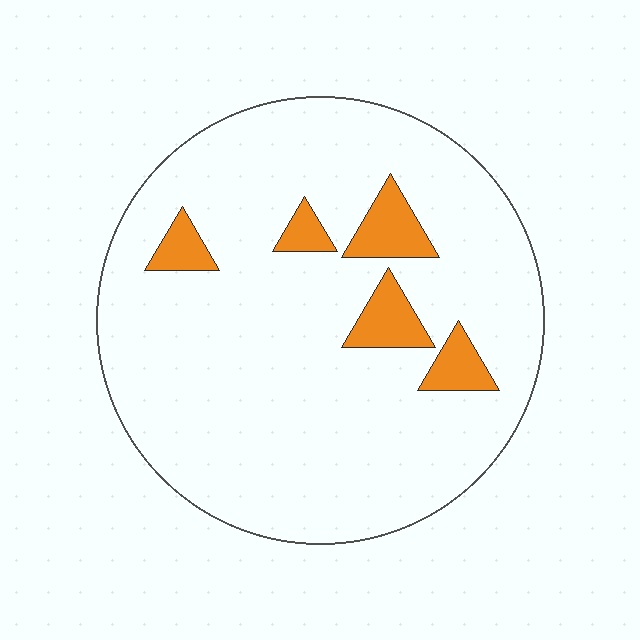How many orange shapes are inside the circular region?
5.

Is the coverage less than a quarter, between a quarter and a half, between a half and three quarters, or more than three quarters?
Less than a quarter.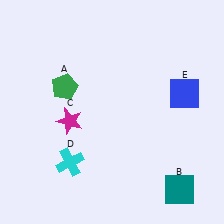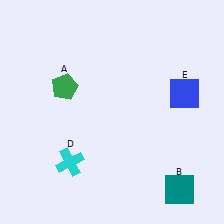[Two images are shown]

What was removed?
The magenta star (C) was removed in Image 2.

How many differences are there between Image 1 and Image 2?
There is 1 difference between the two images.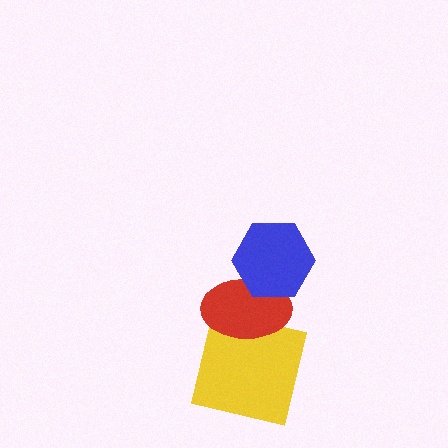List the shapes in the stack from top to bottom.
From top to bottom: the blue hexagon, the red ellipse, the yellow square.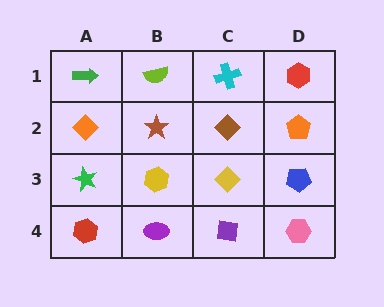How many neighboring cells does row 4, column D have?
2.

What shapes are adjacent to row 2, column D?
A red hexagon (row 1, column D), a blue pentagon (row 3, column D), a brown diamond (row 2, column C).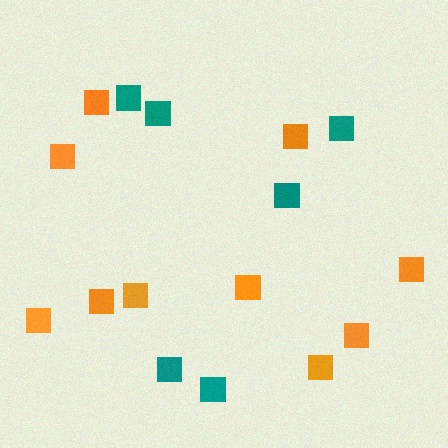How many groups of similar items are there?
There are 2 groups: one group of orange squares (10) and one group of teal squares (6).